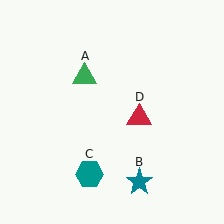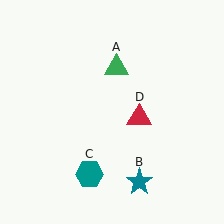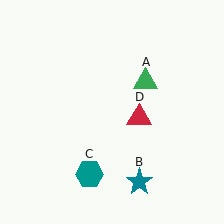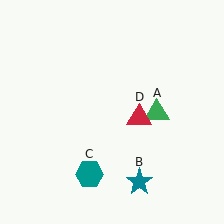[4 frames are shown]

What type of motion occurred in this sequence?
The green triangle (object A) rotated clockwise around the center of the scene.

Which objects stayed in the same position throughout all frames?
Teal star (object B) and teal hexagon (object C) and red triangle (object D) remained stationary.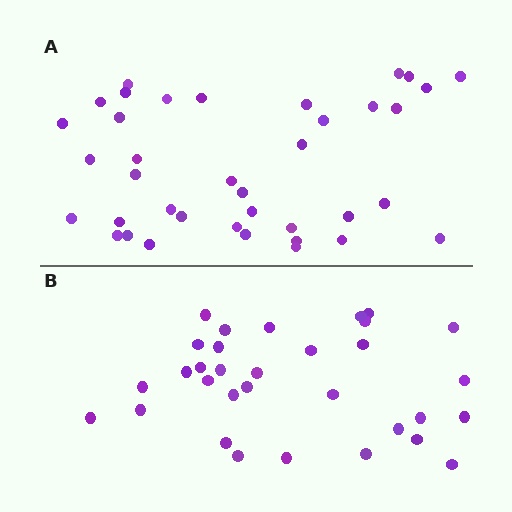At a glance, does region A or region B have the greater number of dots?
Region A (the top region) has more dots.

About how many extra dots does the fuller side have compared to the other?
Region A has about 6 more dots than region B.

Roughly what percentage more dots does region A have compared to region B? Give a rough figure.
About 20% more.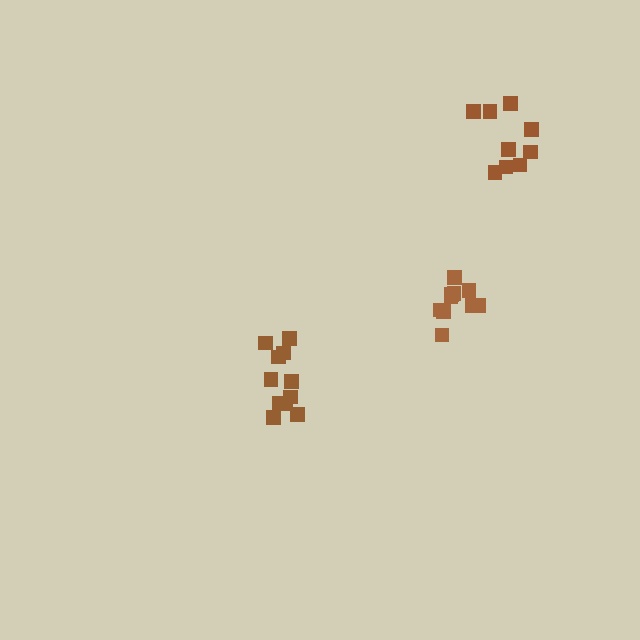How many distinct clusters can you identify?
There are 3 distinct clusters.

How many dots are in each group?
Group 1: 10 dots, Group 2: 11 dots, Group 3: 9 dots (30 total).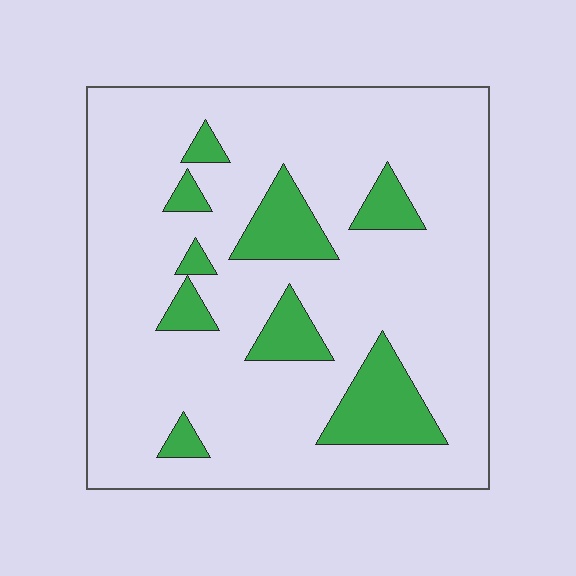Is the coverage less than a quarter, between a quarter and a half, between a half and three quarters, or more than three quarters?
Less than a quarter.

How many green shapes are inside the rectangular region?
9.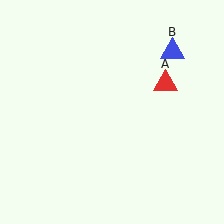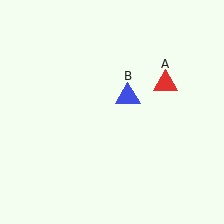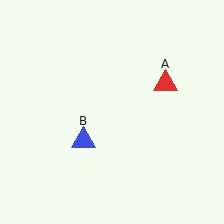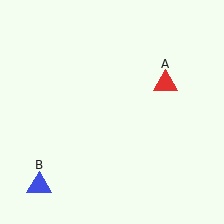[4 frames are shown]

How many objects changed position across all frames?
1 object changed position: blue triangle (object B).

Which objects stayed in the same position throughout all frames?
Red triangle (object A) remained stationary.